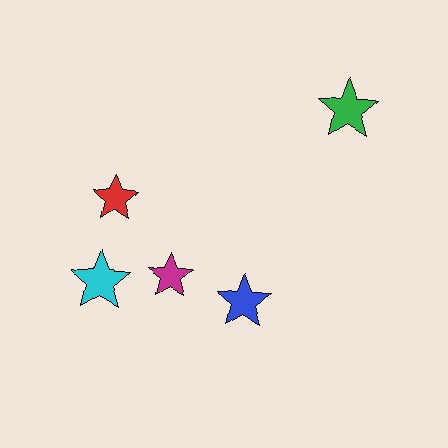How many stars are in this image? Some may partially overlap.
There are 5 stars.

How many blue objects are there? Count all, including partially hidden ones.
There is 1 blue object.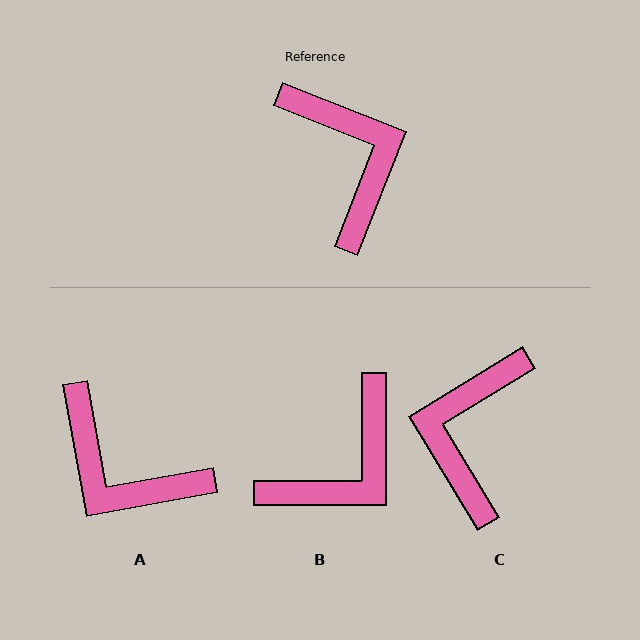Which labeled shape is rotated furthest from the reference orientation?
A, about 148 degrees away.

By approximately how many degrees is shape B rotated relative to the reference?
Approximately 69 degrees clockwise.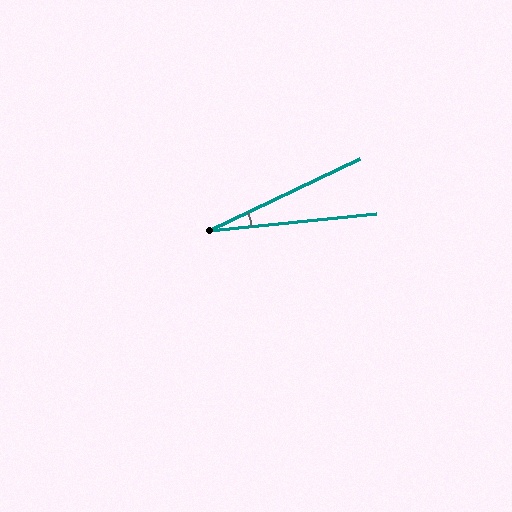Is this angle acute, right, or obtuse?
It is acute.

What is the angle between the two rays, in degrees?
Approximately 20 degrees.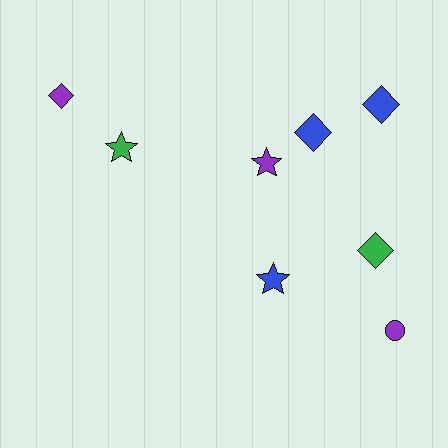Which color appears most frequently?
Blue, with 3 objects.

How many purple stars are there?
There is 1 purple star.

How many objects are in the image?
There are 8 objects.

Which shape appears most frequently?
Diamond, with 4 objects.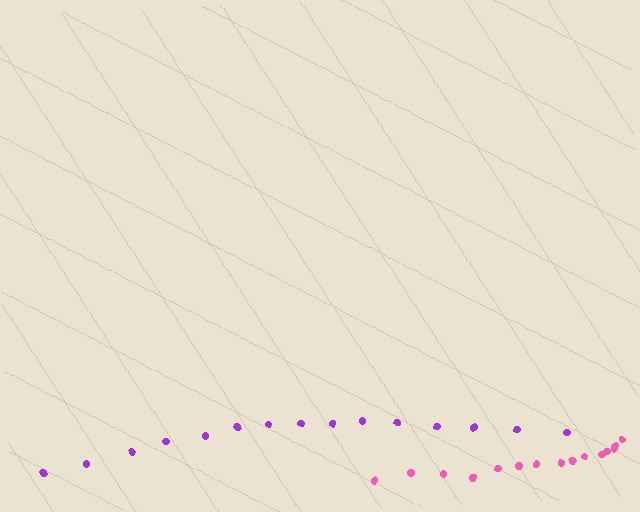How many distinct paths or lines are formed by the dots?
There are 2 distinct paths.